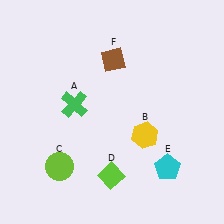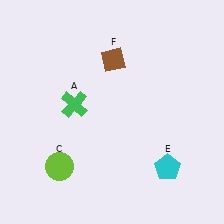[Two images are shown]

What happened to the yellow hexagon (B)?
The yellow hexagon (B) was removed in Image 2. It was in the bottom-right area of Image 1.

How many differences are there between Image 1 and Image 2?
There are 2 differences between the two images.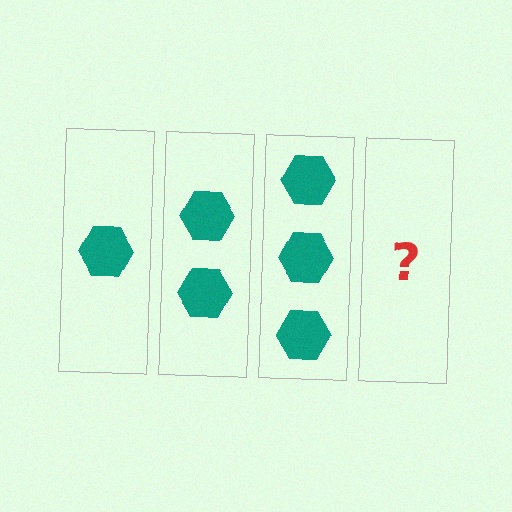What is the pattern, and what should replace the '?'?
The pattern is that each step adds one more hexagon. The '?' should be 4 hexagons.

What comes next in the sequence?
The next element should be 4 hexagons.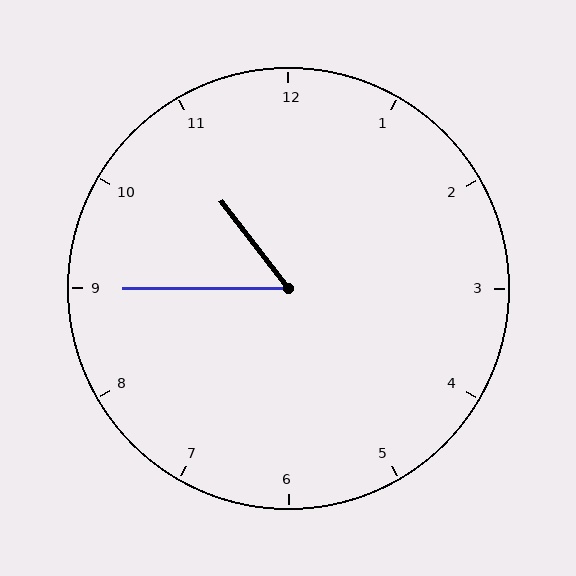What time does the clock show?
10:45.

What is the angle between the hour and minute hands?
Approximately 52 degrees.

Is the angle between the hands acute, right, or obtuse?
It is acute.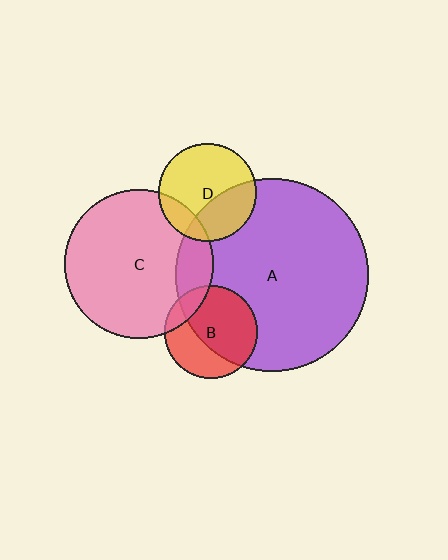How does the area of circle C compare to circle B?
Approximately 2.5 times.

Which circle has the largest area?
Circle A (purple).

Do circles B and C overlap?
Yes.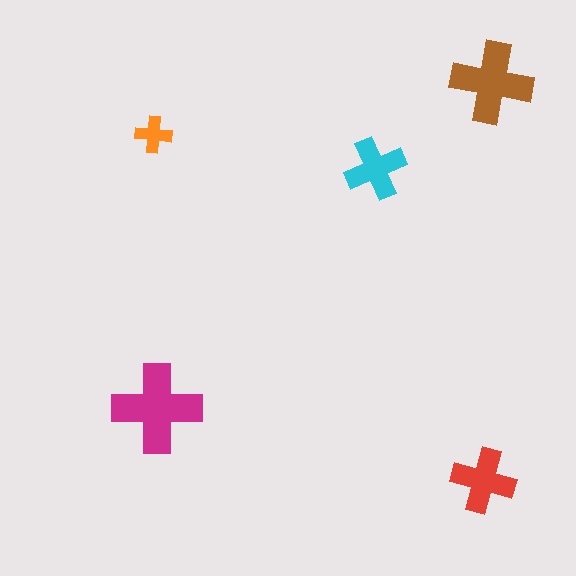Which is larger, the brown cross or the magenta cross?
The magenta one.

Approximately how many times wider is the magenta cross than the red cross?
About 1.5 times wider.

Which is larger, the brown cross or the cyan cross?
The brown one.